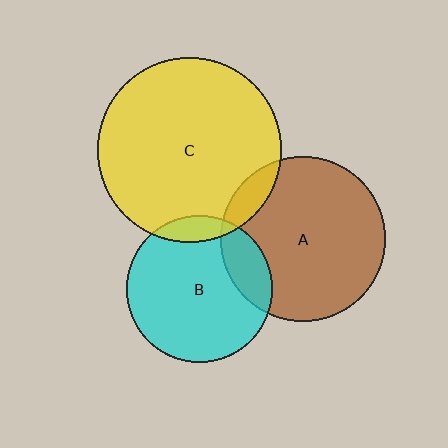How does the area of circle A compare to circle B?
Approximately 1.3 times.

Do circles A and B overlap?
Yes.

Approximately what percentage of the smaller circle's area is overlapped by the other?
Approximately 15%.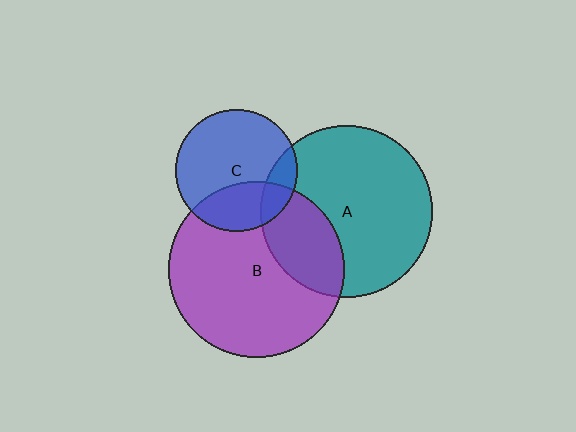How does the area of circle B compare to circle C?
Approximately 2.1 times.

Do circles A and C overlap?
Yes.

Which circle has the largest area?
Circle B (purple).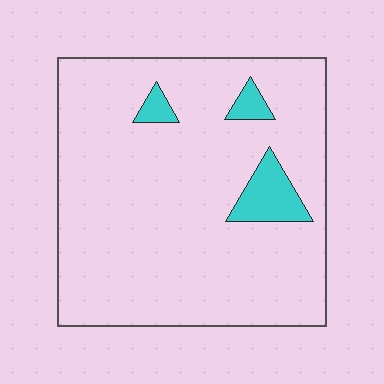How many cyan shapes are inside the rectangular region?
3.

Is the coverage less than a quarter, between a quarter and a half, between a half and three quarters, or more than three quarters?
Less than a quarter.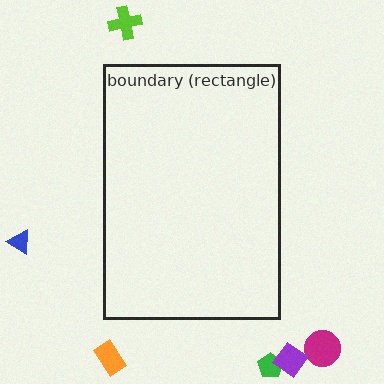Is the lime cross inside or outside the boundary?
Outside.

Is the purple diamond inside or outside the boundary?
Outside.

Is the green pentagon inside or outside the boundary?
Outside.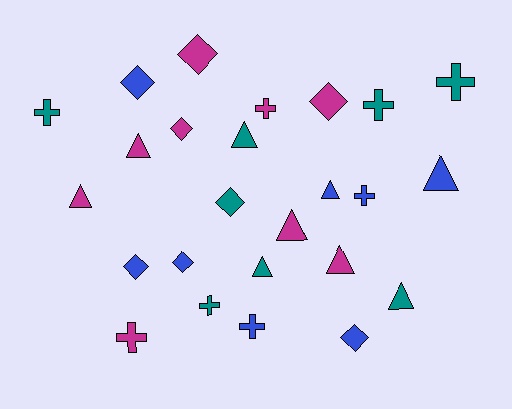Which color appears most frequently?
Magenta, with 9 objects.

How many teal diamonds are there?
There is 1 teal diamond.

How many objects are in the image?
There are 25 objects.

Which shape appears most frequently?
Triangle, with 9 objects.